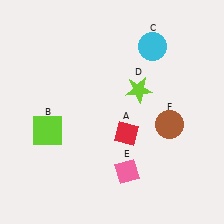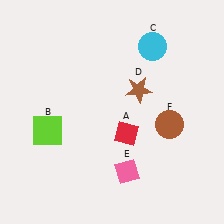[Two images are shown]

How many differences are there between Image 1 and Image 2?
There is 1 difference between the two images.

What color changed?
The star (D) changed from lime in Image 1 to brown in Image 2.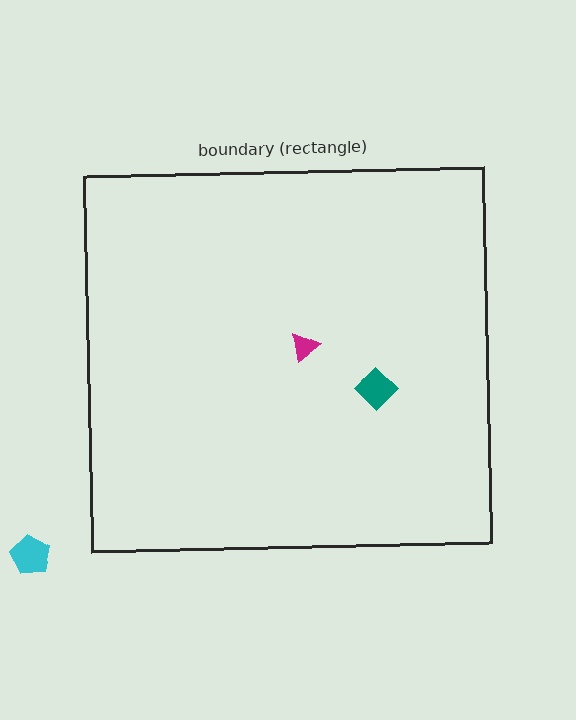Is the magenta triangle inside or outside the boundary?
Inside.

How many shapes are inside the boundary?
2 inside, 1 outside.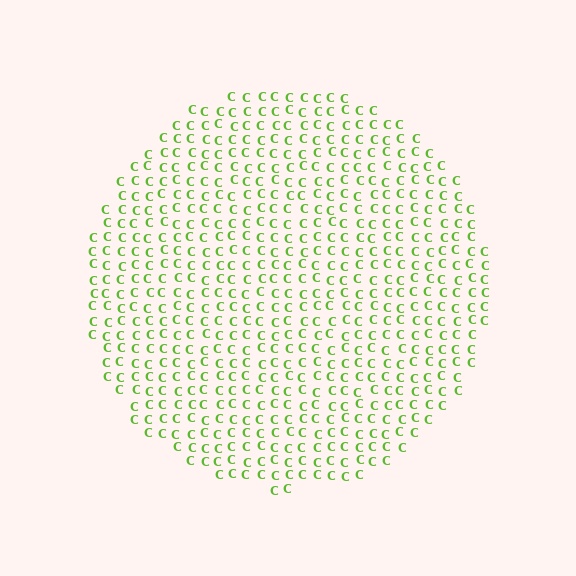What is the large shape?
The large shape is a circle.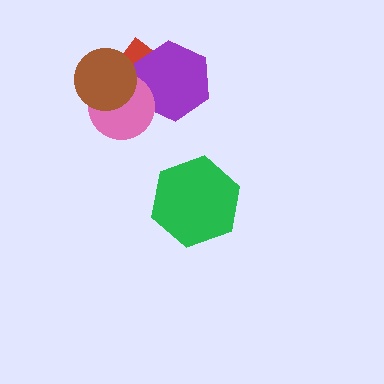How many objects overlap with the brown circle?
2 objects overlap with the brown circle.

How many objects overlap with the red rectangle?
3 objects overlap with the red rectangle.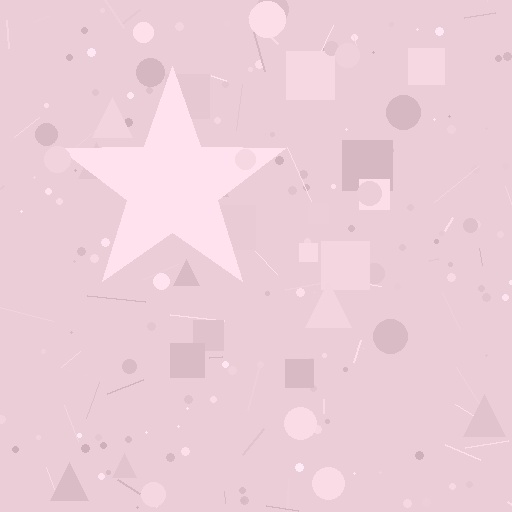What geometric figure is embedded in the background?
A star is embedded in the background.